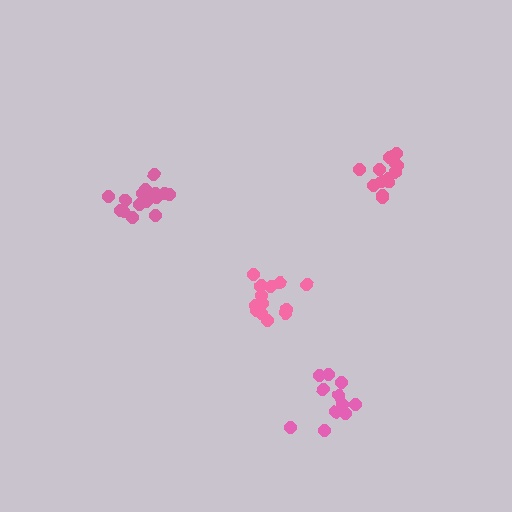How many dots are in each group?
Group 1: 13 dots, Group 2: 11 dots, Group 3: 13 dots, Group 4: 15 dots (52 total).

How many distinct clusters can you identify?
There are 4 distinct clusters.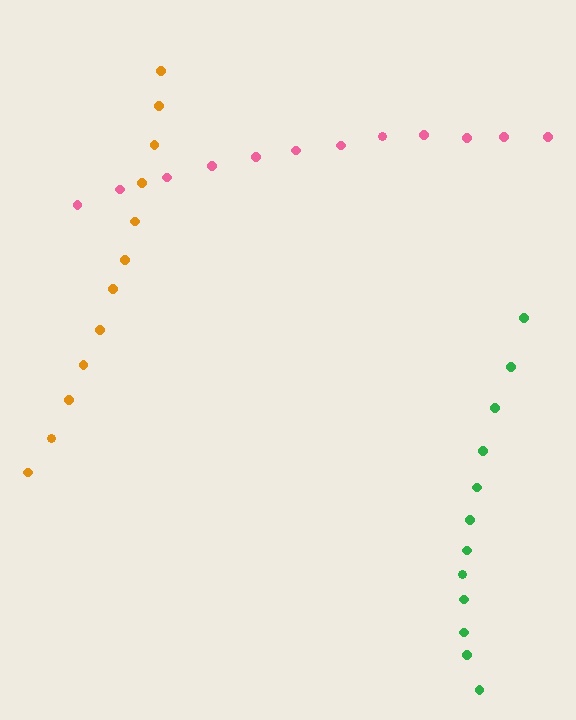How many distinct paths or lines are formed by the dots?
There are 3 distinct paths.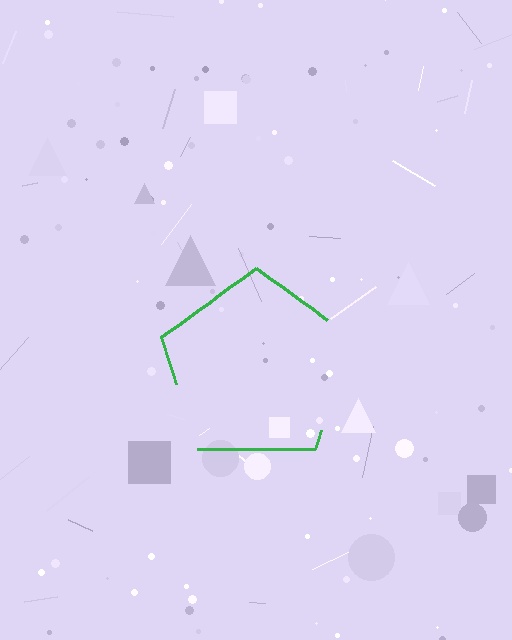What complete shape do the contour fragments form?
The contour fragments form a pentagon.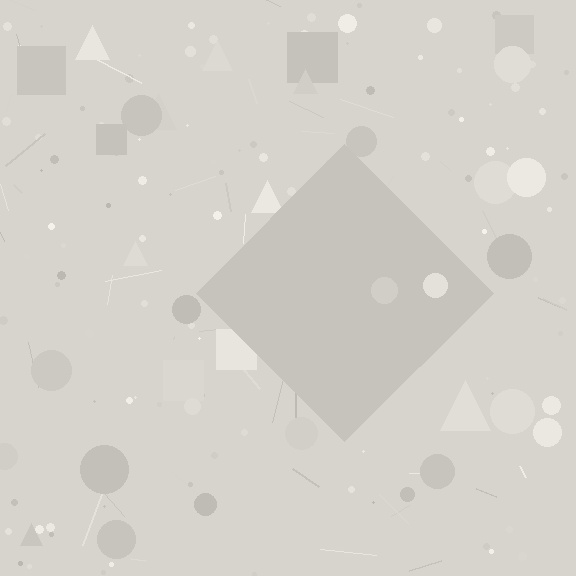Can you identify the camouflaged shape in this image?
The camouflaged shape is a diamond.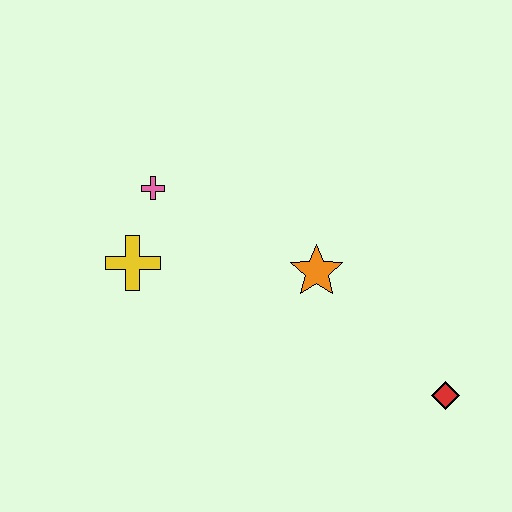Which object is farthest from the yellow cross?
The red diamond is farthest from the yellow cross.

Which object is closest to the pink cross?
The yellow cross is closest to the pink cross.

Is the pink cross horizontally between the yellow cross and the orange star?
Yes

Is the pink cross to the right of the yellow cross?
Yes